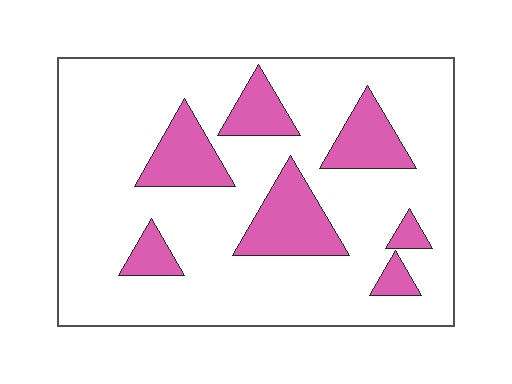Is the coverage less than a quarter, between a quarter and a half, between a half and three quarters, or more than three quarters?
Less than a quarter.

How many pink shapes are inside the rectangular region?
7.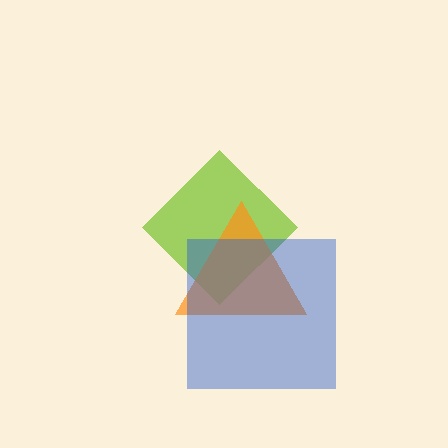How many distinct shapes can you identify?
There are 3 distinct shapes: a lime diamond, an orange triangle, a blue square.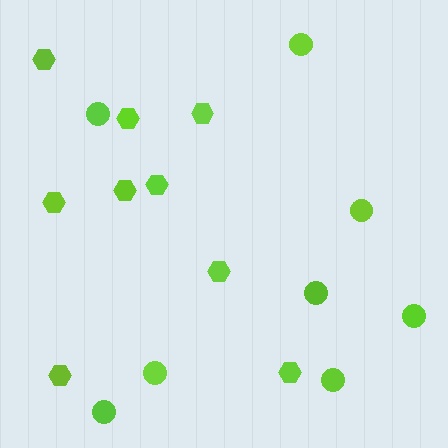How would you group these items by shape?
There are 2 groups: one group of hexagons (9) and one group of circles (8).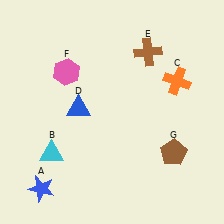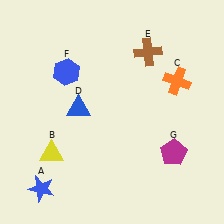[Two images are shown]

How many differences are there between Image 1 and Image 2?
There are 3 differences between the two images.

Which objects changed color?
B changed from cyan to yellow. F changed from pink to blue. G changed from brown to magenta.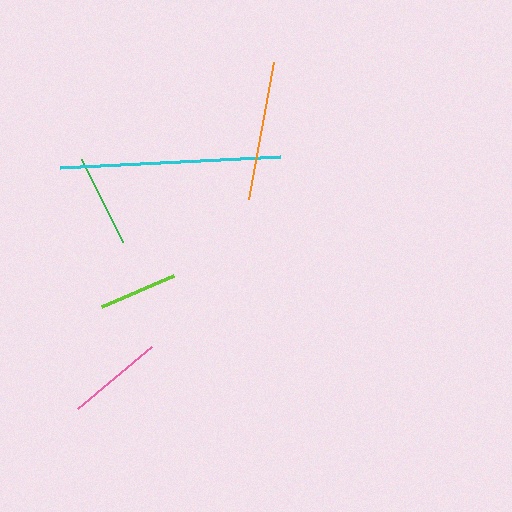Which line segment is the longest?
The cyan line is the longest at approximately 220 pixels.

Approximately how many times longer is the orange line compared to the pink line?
The orange line is approximately 1.4 times the length of the pink line.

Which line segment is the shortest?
The lime line is the shortest at approximately 78 pixels.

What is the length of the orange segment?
The orange segment is approximately 139 pixels long.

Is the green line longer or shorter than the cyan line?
The cyan line is longer than the green line.